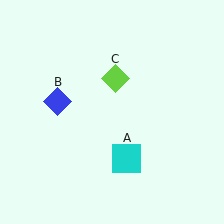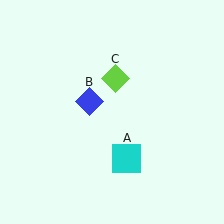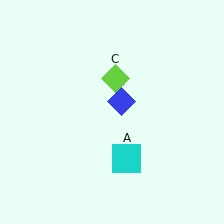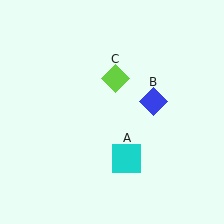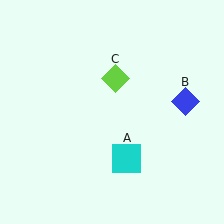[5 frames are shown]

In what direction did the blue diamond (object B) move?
The blue diamond (object B) moved right.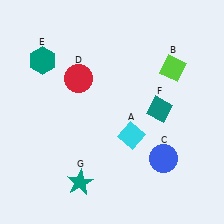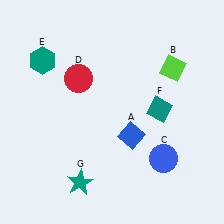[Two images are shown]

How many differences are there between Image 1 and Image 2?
There is 1 difference between the two images.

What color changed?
The diamond (A) changed from cyan in Image 1 to blue in Image 2.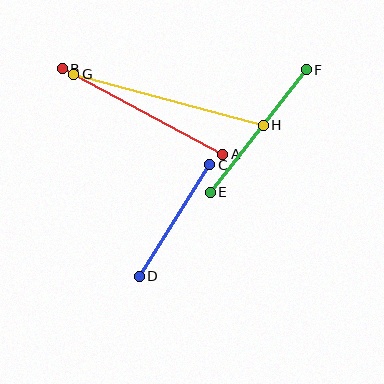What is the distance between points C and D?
The distance is approximately 132 pixels.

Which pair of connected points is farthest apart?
Points G and H are farthest apart.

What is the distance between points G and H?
The distance is approximately 196 pixels.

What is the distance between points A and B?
The distance is approximately 182 pixels.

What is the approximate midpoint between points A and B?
The midpoint is at approximately (143, 112) pixels.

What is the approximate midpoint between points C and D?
The midpoint is at approximately (175, 221) pixels.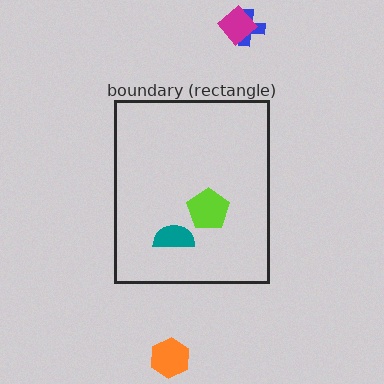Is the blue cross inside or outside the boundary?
Outside.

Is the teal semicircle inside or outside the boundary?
Inside.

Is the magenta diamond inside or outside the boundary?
Outside.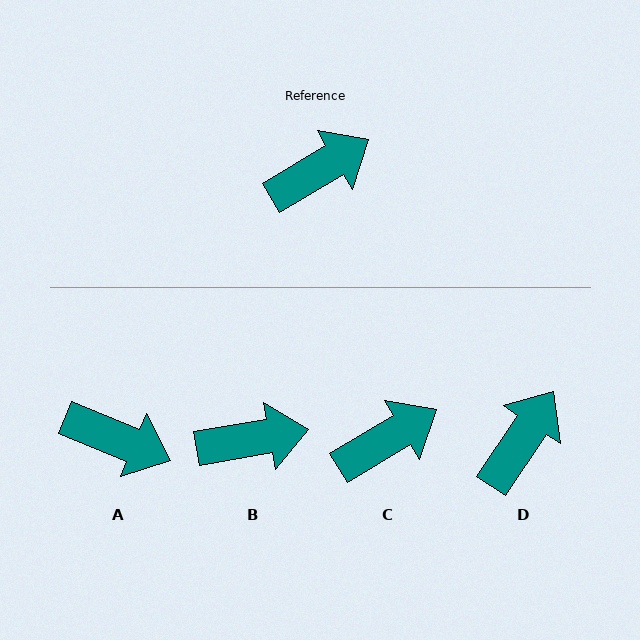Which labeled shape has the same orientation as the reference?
C.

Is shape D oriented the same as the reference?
No, it is off by about 26 degrees.